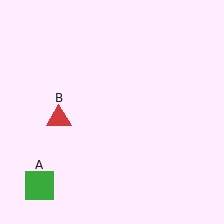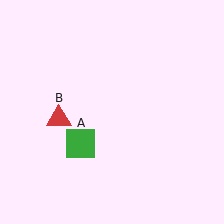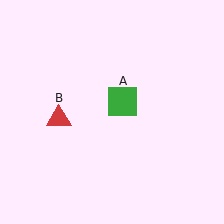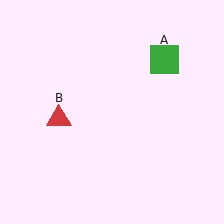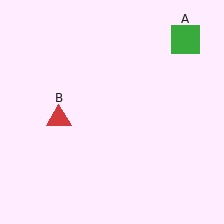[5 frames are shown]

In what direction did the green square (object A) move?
The green square (object A) moved up and to the right.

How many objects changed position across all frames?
1 object changed position: green square (object A).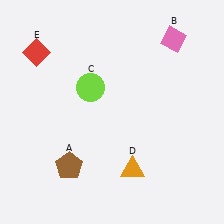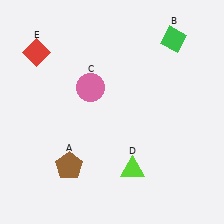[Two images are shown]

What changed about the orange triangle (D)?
In Image 1, D is orange. In Image 2, it changed to lime.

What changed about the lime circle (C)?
In Image 1, C is lime. In Image 2, it changed to pink.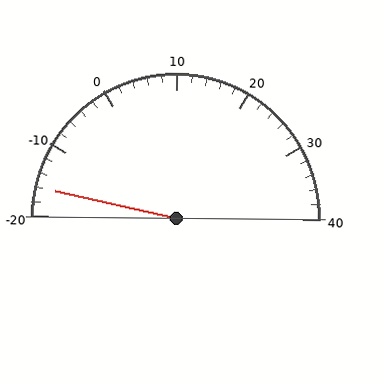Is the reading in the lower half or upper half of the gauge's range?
The reading is in the lower half of the range (-20 to 40).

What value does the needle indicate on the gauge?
The needle indicates approximately -16.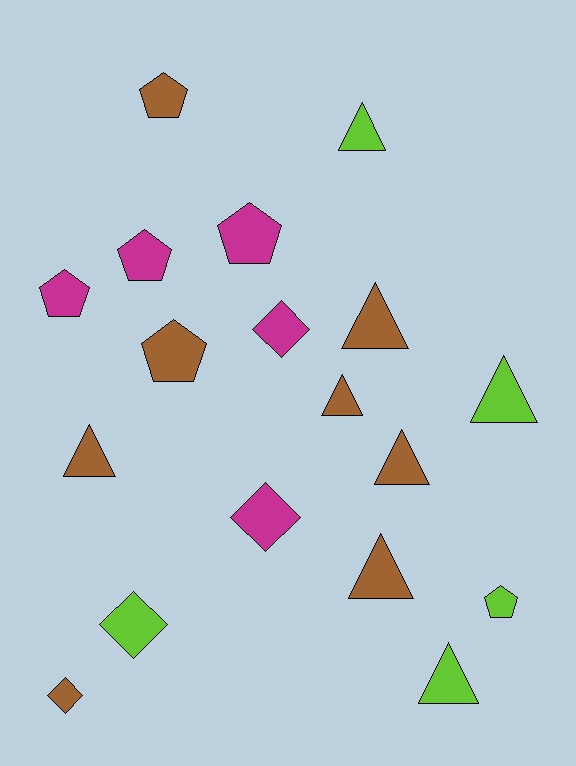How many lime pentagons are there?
There is 1 lime pentagon.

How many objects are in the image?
There are 18 objects.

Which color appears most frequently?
Brown, with 8 objects.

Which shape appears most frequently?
Triangle, with 8 objects.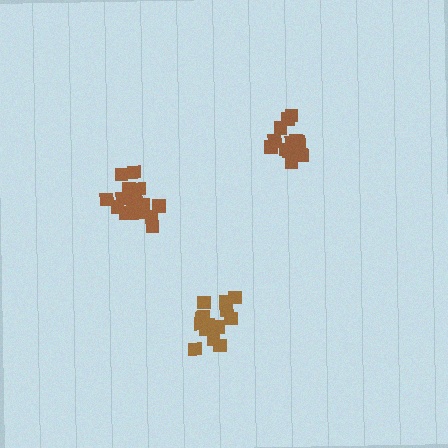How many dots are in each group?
Group 1: 15 dots, Group 2: 15 dots, Group 3: 17 dots (47 total).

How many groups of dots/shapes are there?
There are 3 groups.